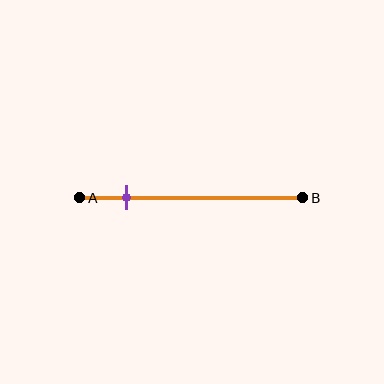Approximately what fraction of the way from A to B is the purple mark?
The purple mark is approximately 20% of the way from A to B.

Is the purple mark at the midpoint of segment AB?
No, the mark is at about 20% from A, not at the 50% midpoint.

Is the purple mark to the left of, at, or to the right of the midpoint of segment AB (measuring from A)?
The purple mark is to the left of the midpoint of segment AB.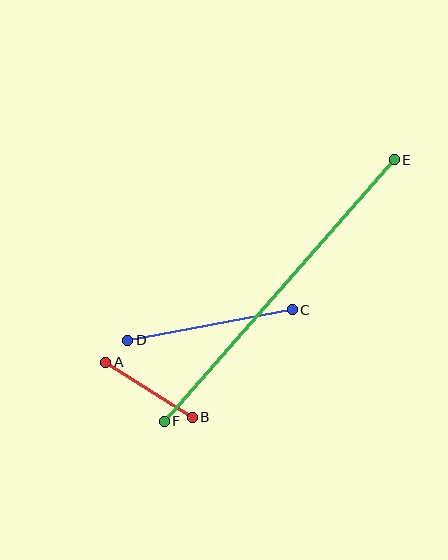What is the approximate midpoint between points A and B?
The midpoint is at approximately (149, 390) pixels.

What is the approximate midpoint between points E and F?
The midpoint is at approximately (279, 291) pixels.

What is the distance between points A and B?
The distance is approximately 103 pixels.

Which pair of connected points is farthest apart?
Points E and F are farthest apart.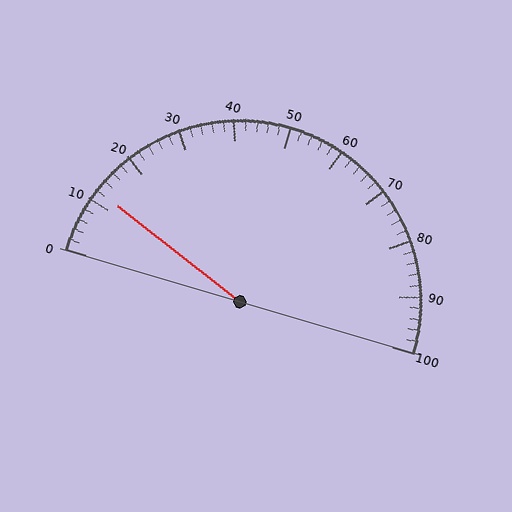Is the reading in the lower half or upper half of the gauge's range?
The reading is in the lower half of the range (0 to 100).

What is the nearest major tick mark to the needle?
The nearest major tick mark is 10.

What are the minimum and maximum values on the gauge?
The gauge ranges from 0 to 100.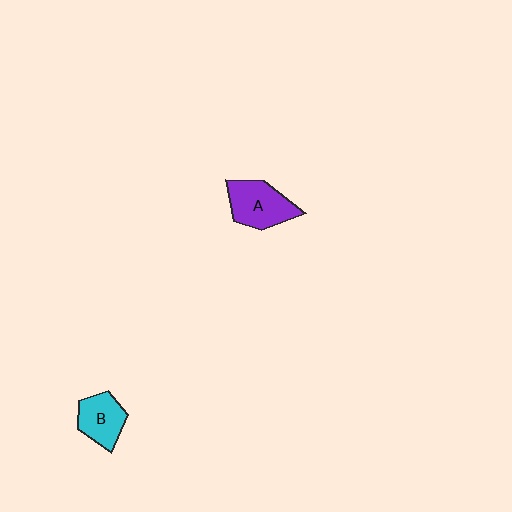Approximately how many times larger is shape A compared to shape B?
Approximately 1.3 times.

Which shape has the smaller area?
Shape B (cyan).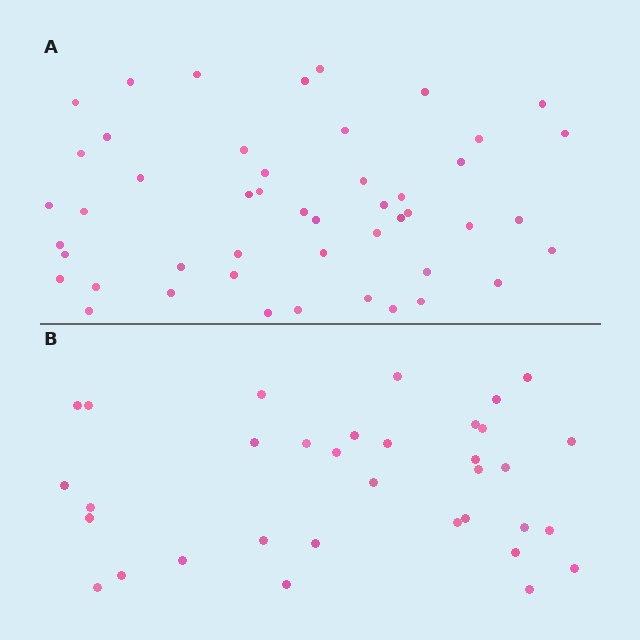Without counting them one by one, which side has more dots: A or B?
Region A (the top region) has more dots.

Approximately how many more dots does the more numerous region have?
Region A has approximately 15 more dots than region B.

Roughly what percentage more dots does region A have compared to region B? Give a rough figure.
About 40% more.